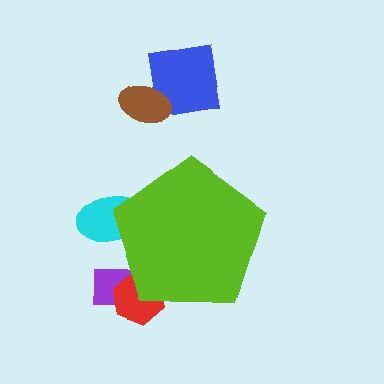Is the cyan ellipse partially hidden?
Yes, the cyan ellipse is partially hidden behind the lime pentagon.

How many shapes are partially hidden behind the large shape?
3 shapes are partially hidden.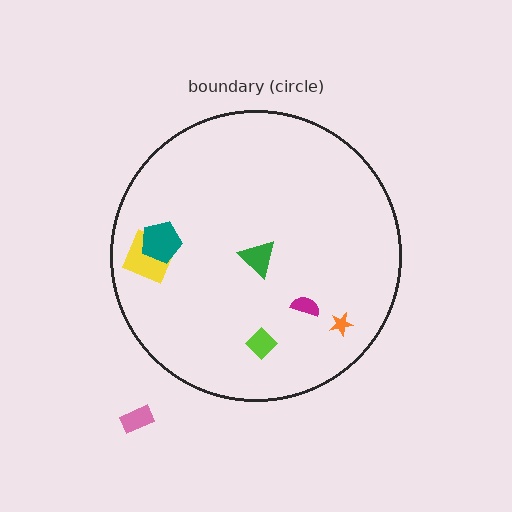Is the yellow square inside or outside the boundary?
Inside.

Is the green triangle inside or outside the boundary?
Inside.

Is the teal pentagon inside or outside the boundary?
Inside.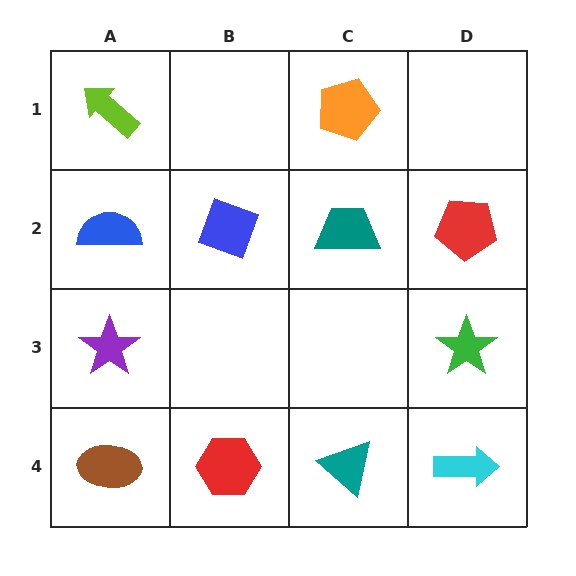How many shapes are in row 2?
4 shapes.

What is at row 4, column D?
A cyan arrow.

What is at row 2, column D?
A red pentagon.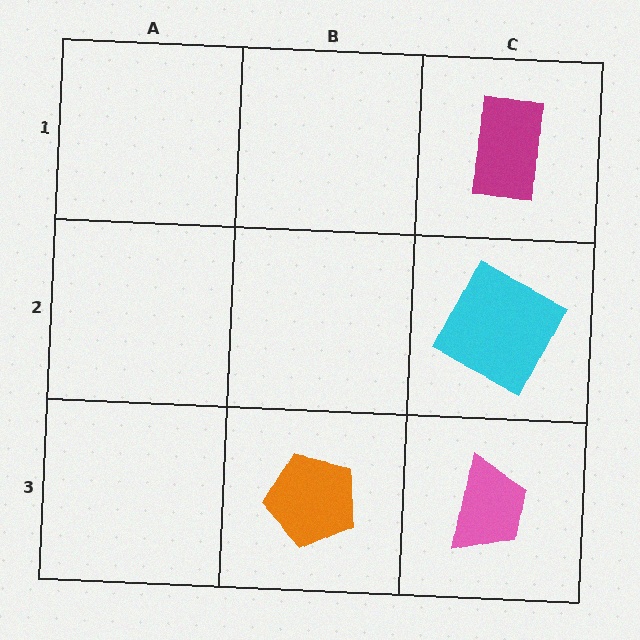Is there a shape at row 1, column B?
No, that cell is empty.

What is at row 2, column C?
A cyan square.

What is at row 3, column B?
An orange pentagon.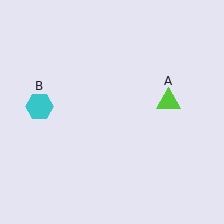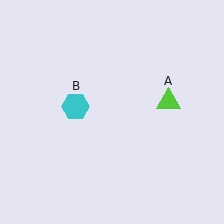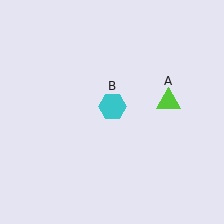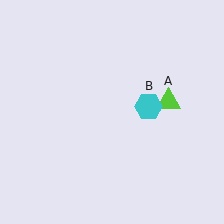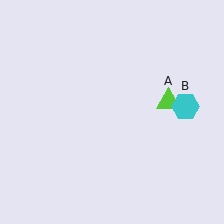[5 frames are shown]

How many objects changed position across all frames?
1 object changed position: cyan hexagon (object B).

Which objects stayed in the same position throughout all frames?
Lime triangle (object A) remained stationary.